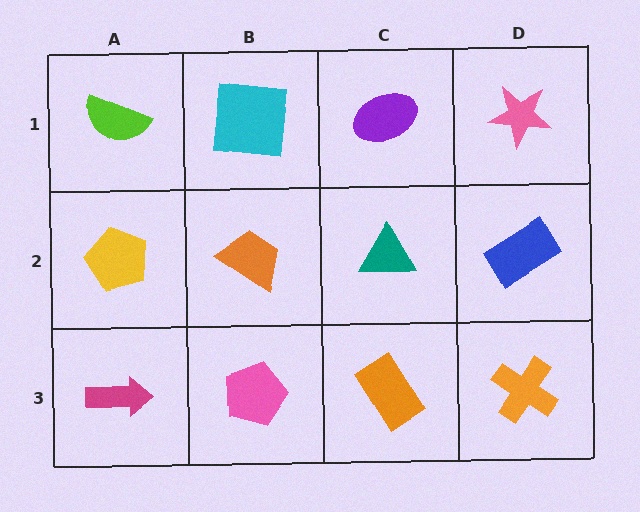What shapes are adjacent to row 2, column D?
A pink star (row 1, column D), an orange cross (row 3, column D), a teal triangle (row 2, column C).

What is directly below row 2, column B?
A pink pentagon.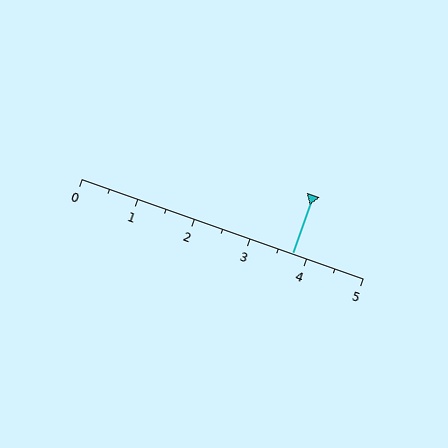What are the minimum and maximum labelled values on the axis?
The axis runs from 0 to 5.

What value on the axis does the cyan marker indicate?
The marker indicates approximately 3.8.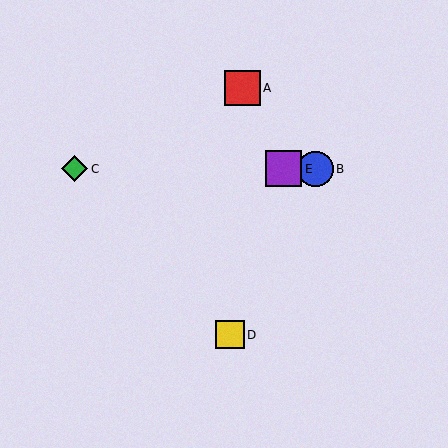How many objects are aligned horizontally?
3 objects (B, C, E) are aligned horizontally.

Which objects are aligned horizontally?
Objects B, C, E are aligned horizontally.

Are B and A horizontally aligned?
No, B is at y≈169 and A is at y≈88.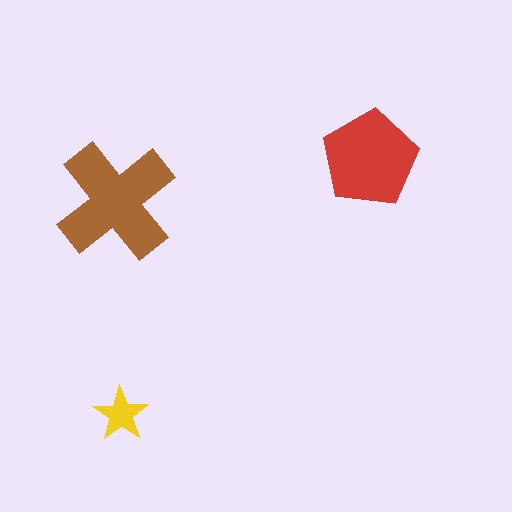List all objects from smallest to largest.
The yellow star, the red pentagon, the brown cross.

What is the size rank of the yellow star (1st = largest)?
3rd.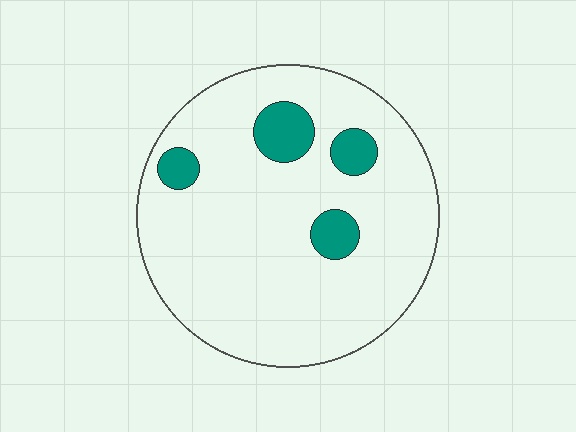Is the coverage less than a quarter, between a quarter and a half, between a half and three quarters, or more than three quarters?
Less than a quarter.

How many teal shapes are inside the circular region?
4.